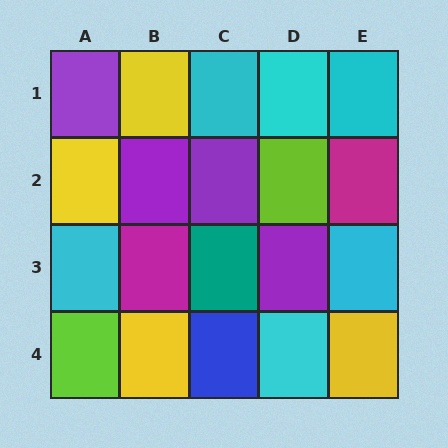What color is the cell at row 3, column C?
Teal.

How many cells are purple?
4 cells are purple.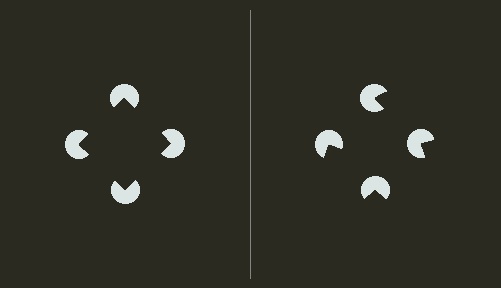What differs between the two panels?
The pac-man discs are positioned identically on both sides; only the wedge orientations differ. On the left they align to a square; on the right they are misaligned.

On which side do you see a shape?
An illusory square appears on the left side. On the right side the wedge cuts are rotated, so no coherent shape forms.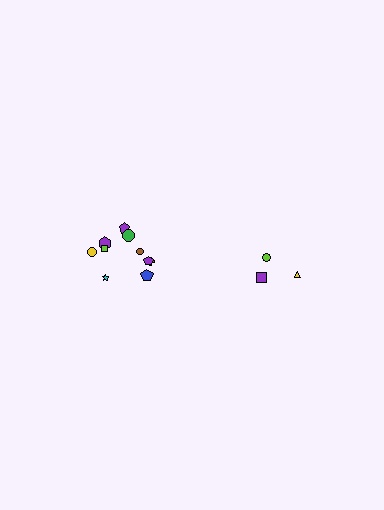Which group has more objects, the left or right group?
The left group.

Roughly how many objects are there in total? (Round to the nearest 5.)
Roughly 15 objects in total.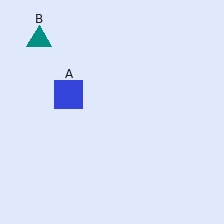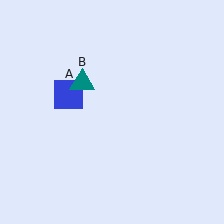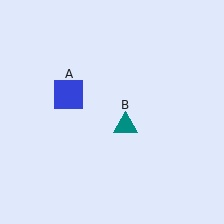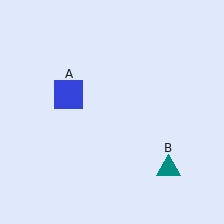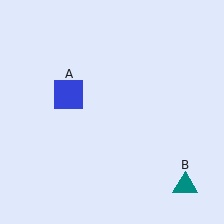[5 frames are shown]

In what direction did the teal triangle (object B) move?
The teal triangle (object B) moved down and to the right.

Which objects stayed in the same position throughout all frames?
Blue square (object A) remained stationary.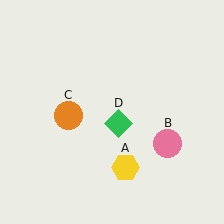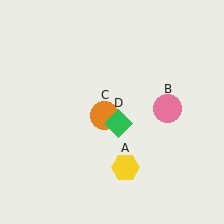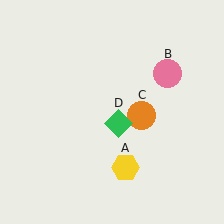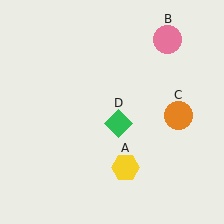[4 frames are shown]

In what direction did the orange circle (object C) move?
The orange circle (object C) moved right.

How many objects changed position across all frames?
2 objects changed position: pink circle (object B), orange circle (object C).